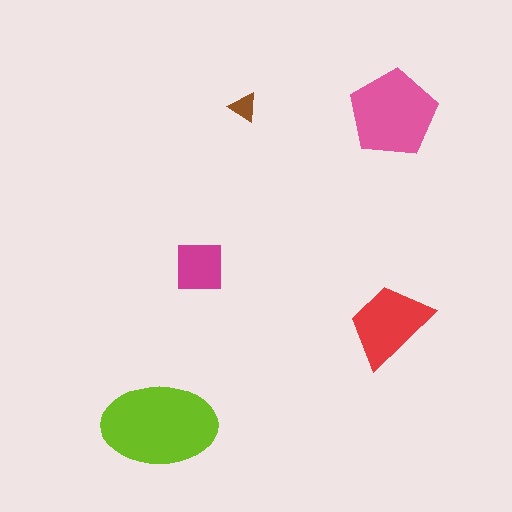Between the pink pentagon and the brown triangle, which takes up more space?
The pink pentagon.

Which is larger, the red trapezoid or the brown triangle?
The red trapezoid.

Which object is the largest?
The lime ellipse.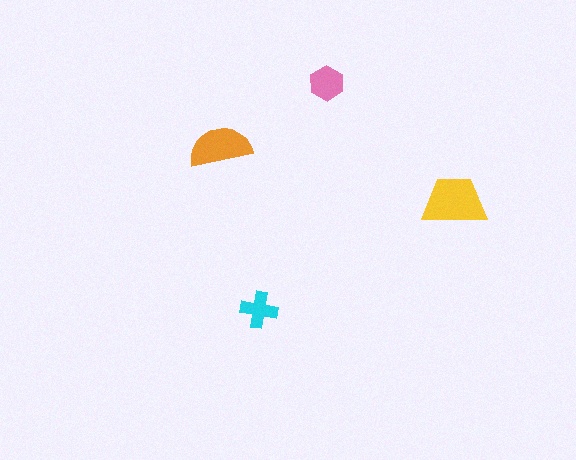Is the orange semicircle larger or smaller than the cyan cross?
Larger.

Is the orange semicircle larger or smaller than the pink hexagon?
Larger.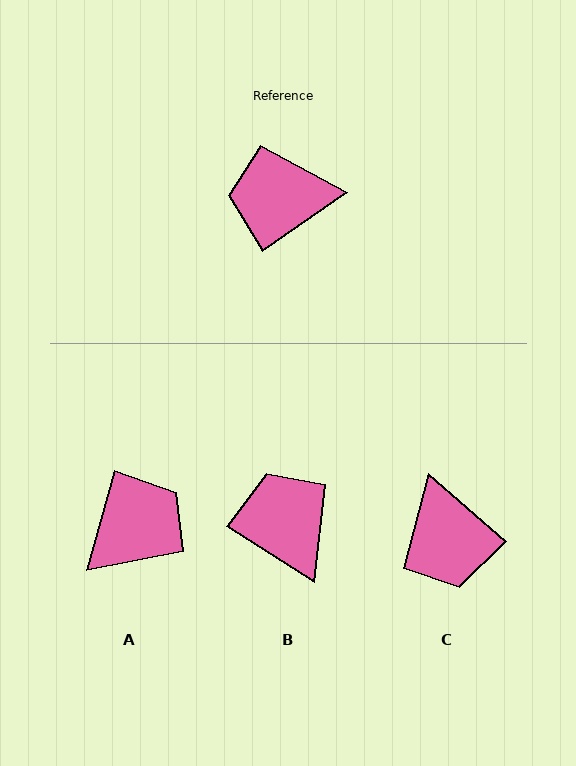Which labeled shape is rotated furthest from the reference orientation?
A, about 141 degrees away.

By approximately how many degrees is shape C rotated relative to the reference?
Approximately 104 degrees counter-clockwise.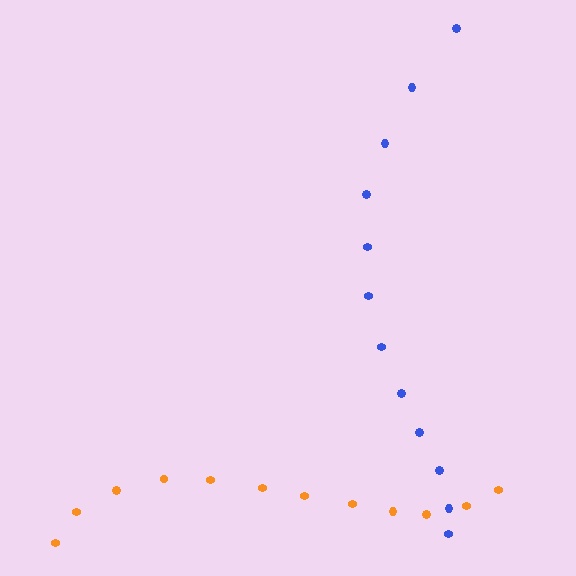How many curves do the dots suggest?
There are 2 distinct paths.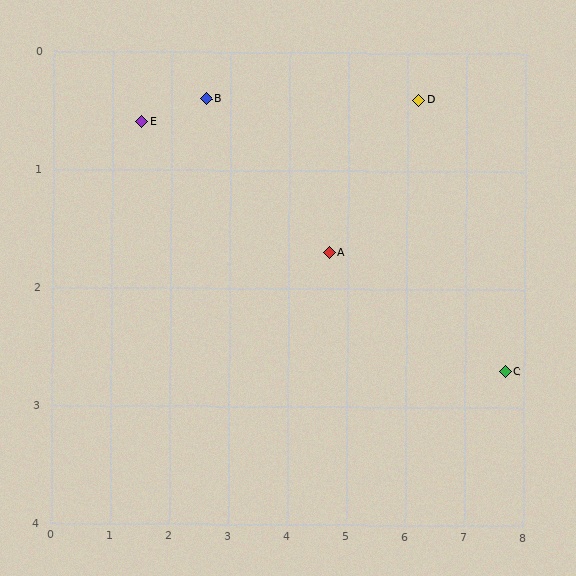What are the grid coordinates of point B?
Point B is at approximately (2.6, 0.4).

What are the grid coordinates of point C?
Point C is at approximately (7.7, 2.7).